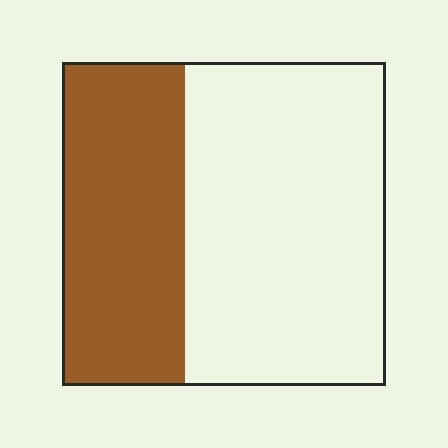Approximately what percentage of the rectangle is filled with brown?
Approximately 40%.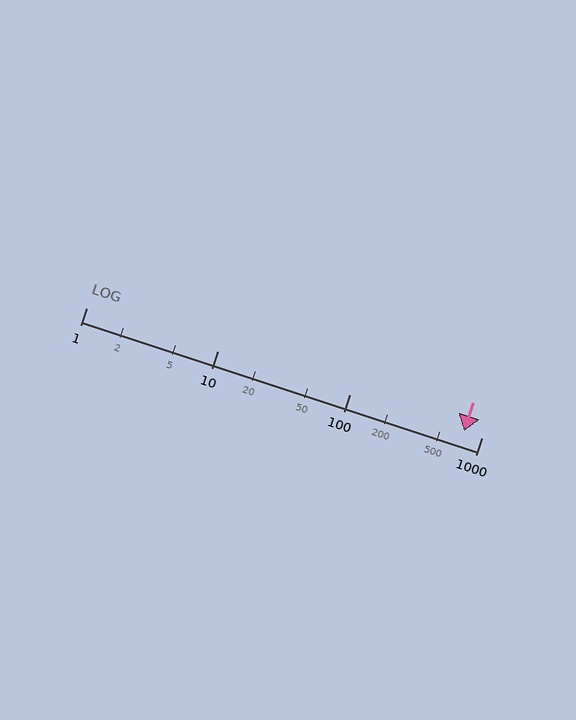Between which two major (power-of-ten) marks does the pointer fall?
The pointer is between 100 and 1000.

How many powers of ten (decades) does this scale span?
The scale spans 3 decades, from 1 to 1000.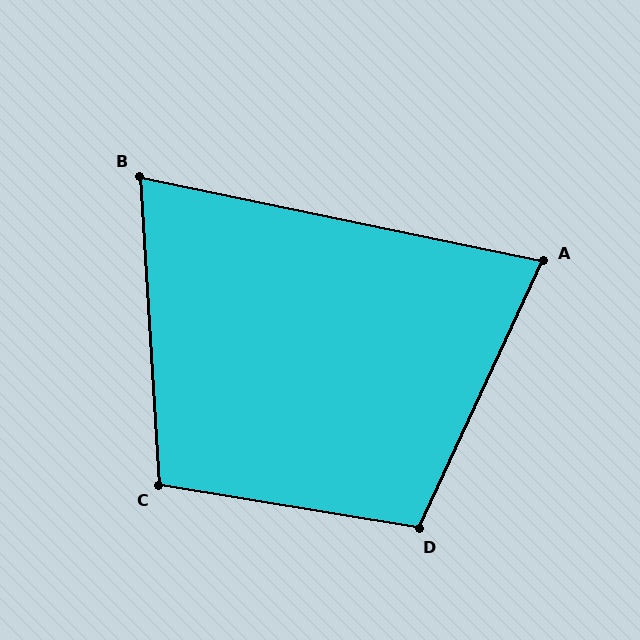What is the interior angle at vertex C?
Approximately 103 degrees (obtuse).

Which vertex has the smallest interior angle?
B, at approximately 75 degrees.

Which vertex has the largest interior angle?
D, at approximately 105 degrees.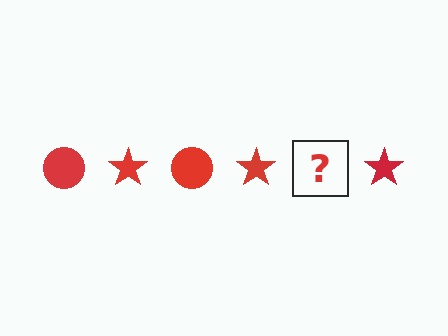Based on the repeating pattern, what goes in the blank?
The blank should be a red circle.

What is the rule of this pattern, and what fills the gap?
The rule is that the pattern cycles through circle, star shapes in red. The gap should be filled with a red circle.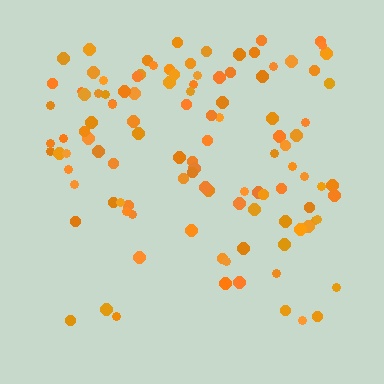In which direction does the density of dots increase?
From bottom to top, with the top side densest.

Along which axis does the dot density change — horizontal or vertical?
Vertical.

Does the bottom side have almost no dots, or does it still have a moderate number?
Still a moderate number, just noticeably fewer than the top.